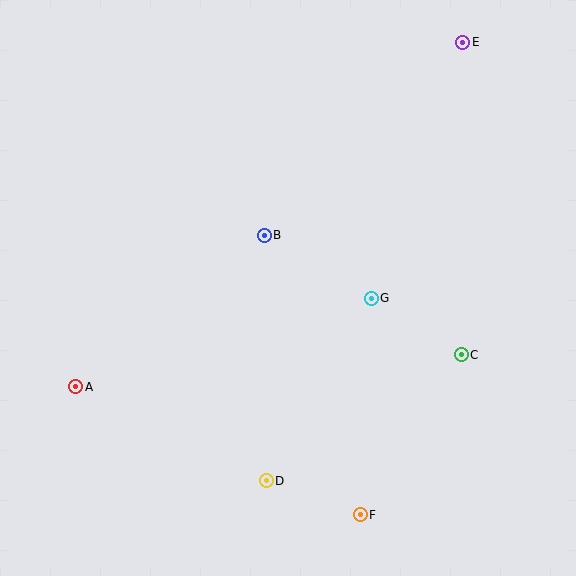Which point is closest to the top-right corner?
Point E is closest to the top-right corner.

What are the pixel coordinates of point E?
Point E is at (463, 42).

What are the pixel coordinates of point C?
Point C is at (461, 355).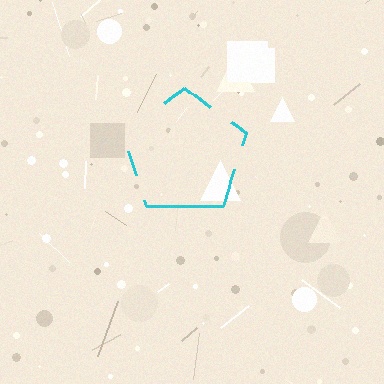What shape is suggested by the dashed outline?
The dashed outline suggests a pentagon.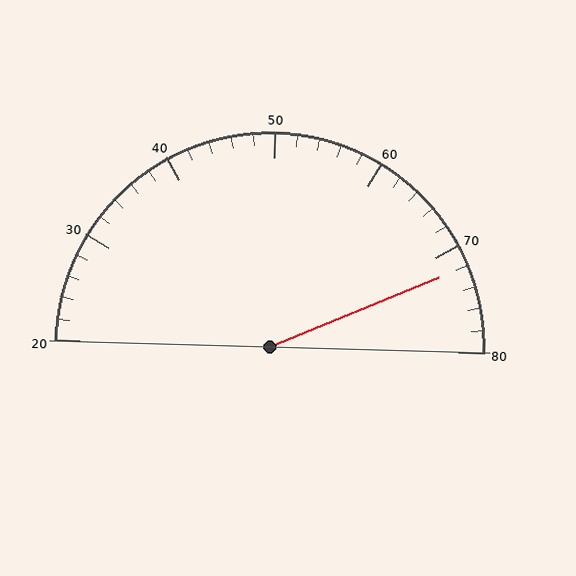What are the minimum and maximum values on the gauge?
The gauge ranges from 20 to 80.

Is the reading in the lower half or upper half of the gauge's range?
The reading is in the upper half of the range (20 to 80).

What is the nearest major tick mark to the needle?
The nearest major tick mark is 70.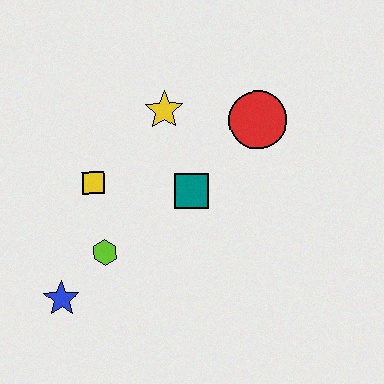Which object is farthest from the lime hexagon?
The red circle is farthest from the lime hexagon.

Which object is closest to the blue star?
The lime hexagon is closest to the blue star.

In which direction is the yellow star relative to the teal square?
The yellow star is above the teal square.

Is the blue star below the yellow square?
Yes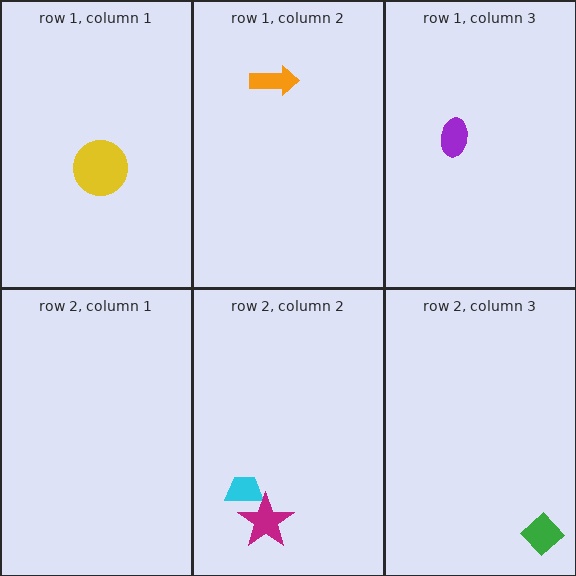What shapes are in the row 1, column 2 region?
The orange arrow.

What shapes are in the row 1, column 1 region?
The yellow circle.